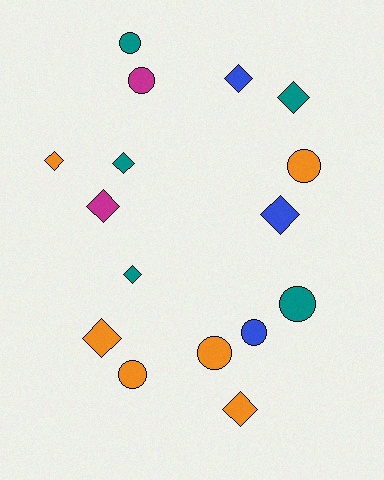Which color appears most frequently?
Orange, with 6 objects.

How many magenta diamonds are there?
There is 1 magenta diamond.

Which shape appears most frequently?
Diamond, with 9 objects.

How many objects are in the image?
There are 16 objects.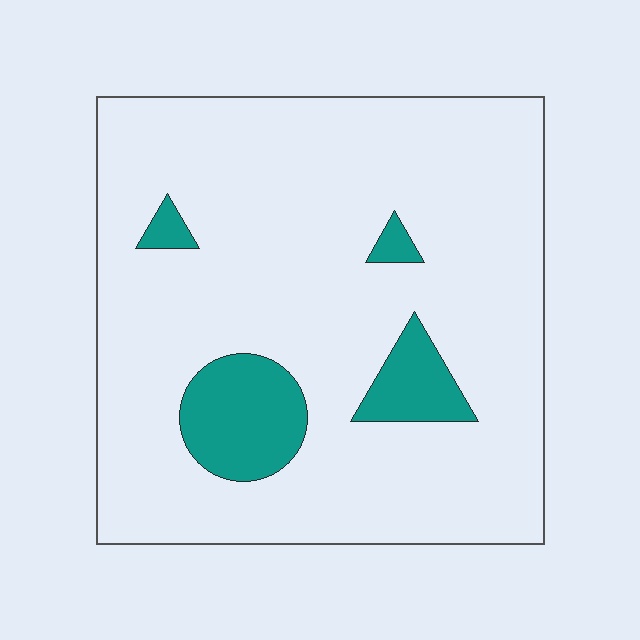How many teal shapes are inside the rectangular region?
4.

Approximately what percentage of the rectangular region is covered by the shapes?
Approximately 10%.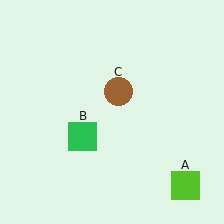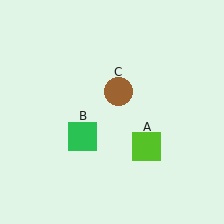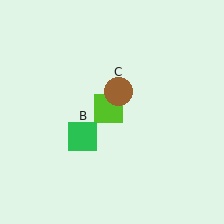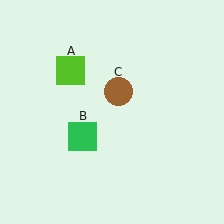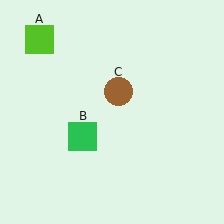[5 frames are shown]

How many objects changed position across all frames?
1 object changed position: lime square (object A).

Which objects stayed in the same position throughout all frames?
Green square (object B) and brown circle (object C) remained stationary.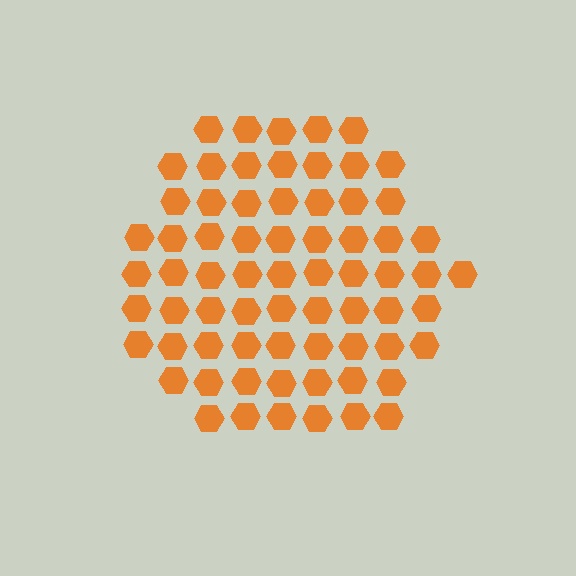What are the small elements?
The small elements are hexagons.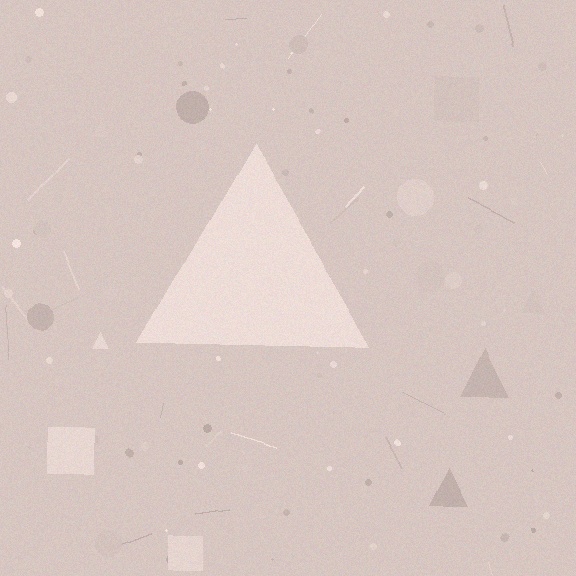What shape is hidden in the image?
A triangle is hidden in the image.